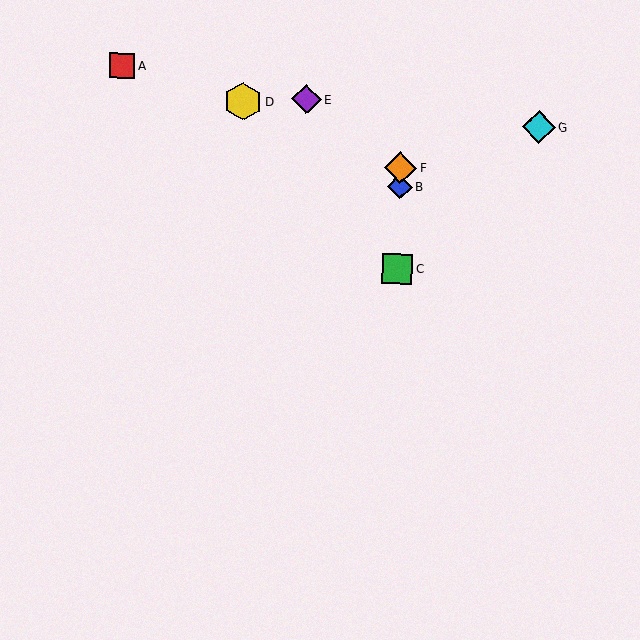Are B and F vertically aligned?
Yes, both are at x≈400.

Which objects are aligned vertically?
Objects B, C, F are aligned vertically.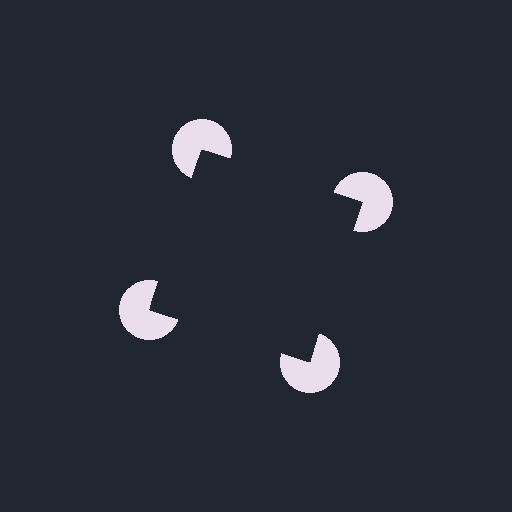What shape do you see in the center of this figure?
An illusory square — its edges are inferred from the aligned wedge cuts in the pac-man discs, not physically drawn.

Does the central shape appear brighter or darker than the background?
It typically appears slightly darker than the background, even though no actual brightness change is drawn.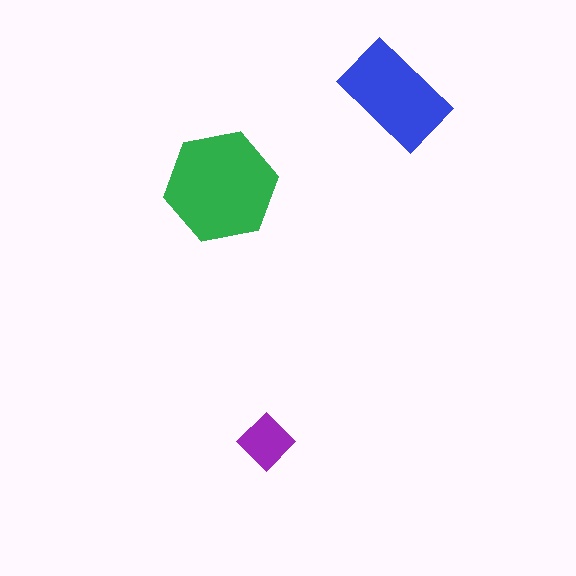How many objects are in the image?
There are 3 objects in the image.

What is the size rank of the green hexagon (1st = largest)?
1st.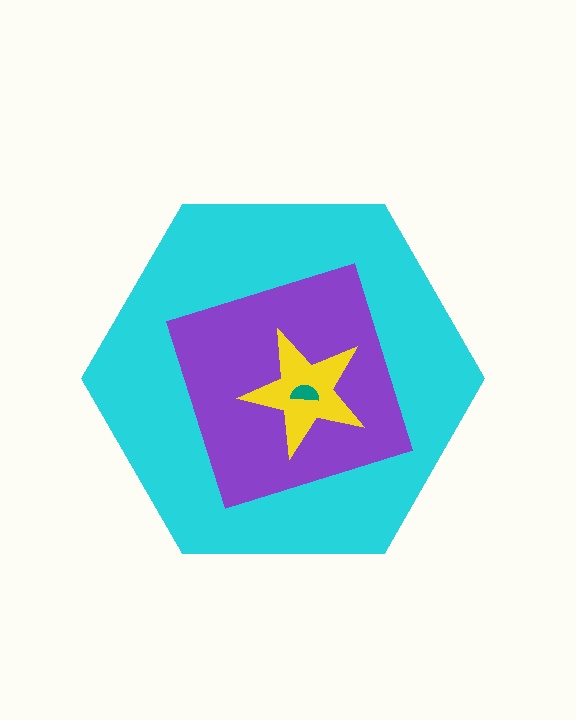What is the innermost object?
The teal semicircle.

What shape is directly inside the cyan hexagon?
The purple square.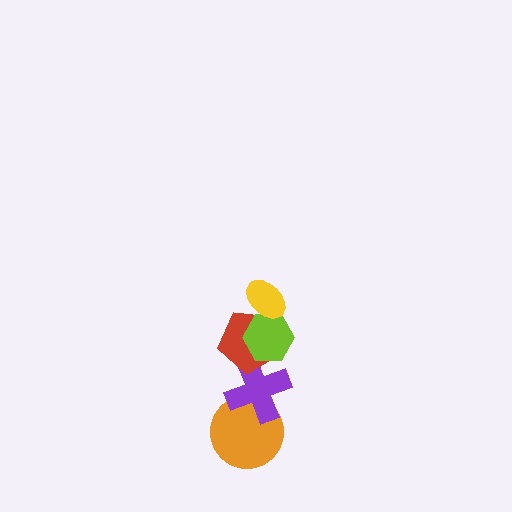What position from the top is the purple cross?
The purple cross is 4th from the top.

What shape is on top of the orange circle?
The purple cross is on top of the orange circle.